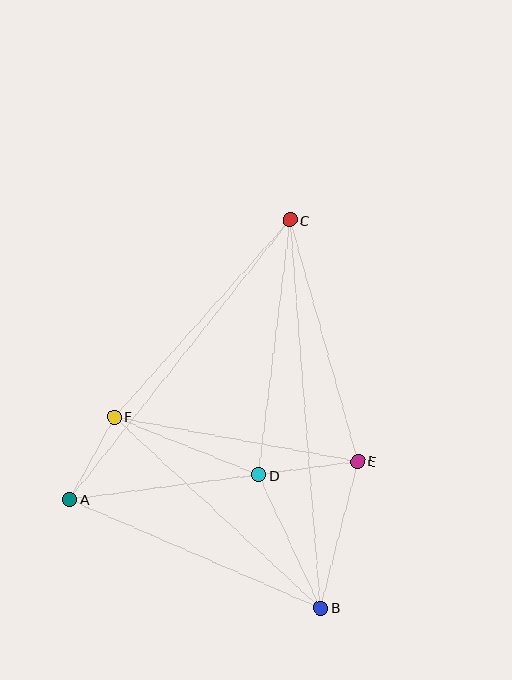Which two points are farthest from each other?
Points B and C are farthest from each other.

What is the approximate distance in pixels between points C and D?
The distance between C and D is approximately 257 pixels.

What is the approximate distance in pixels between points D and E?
The distance between D and E is approximately 100 pixels.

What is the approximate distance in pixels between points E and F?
The distance between E and F is approximately 247 pixels.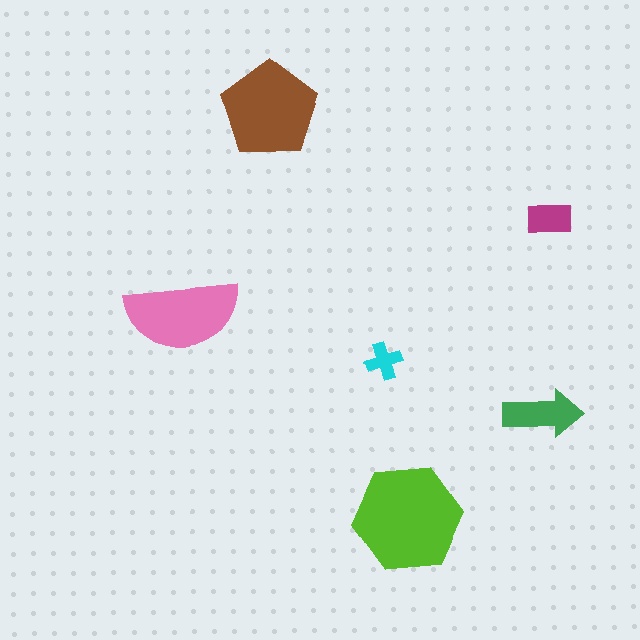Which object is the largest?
The lime hexagon.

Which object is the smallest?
The cyan cross.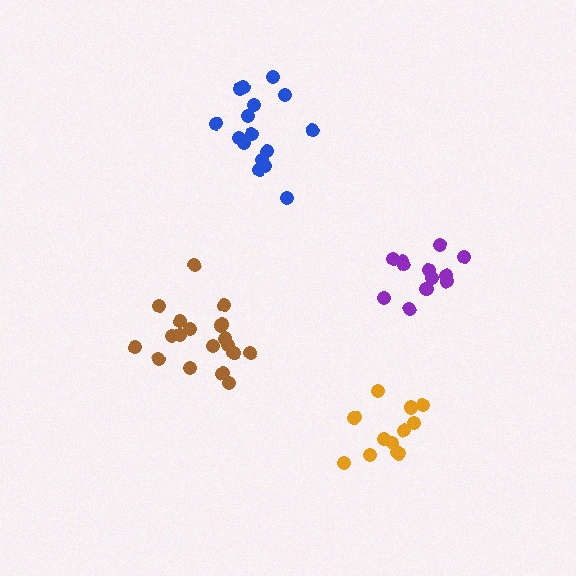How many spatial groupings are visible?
There are 4 spatial groupings.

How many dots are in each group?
Group 1: 12 dots, Group 2: 12 dots, Group 3: 16 dots, Group 4: 18 dots (58 total).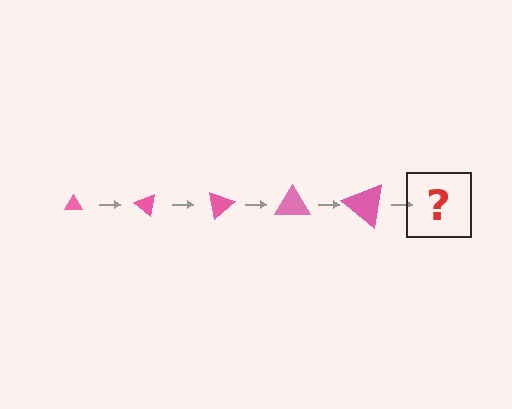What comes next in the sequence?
The next element should be a triangle, larger than the previous one and rotated 200 degrees from the start.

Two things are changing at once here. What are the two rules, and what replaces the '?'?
The two rules are that the triangle grows larger each step and it rotates 40 degrees each step. The '?' should be a triangle, larger than the previous one and rotated 200 degrees from the start.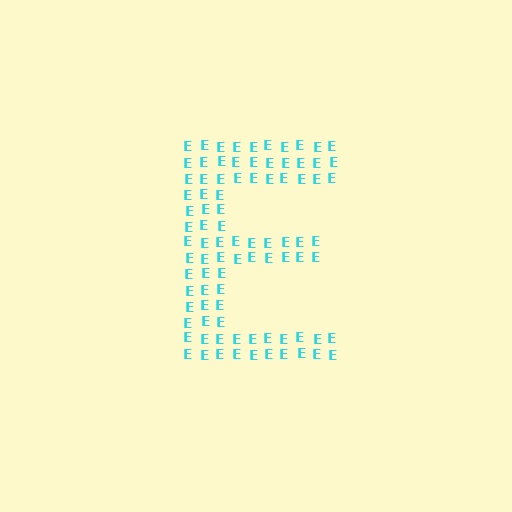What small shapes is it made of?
It is made of small letter E's.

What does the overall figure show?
The overall figure shows the letter E.